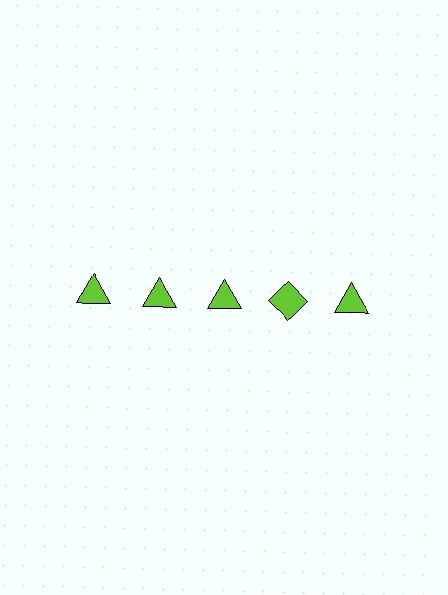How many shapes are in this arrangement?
There are 5 shapes arranged in a grid pattern.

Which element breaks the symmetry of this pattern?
The lime diamond in the top row, second from right column breaks the symmetry. All other shapes are lime triangles.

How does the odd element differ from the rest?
It has a different shape: diamond instead of triangle.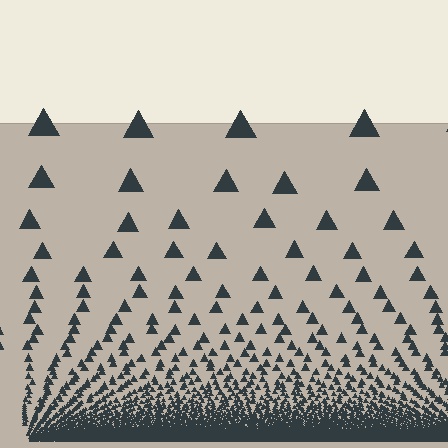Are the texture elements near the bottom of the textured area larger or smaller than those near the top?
Smaller. The gradient is inverted — elements near the bottom are smaller and denser.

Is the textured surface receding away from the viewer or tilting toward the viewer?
The surface appears to tilt toward the viewer. Texture elements get larger and sparser toward the top.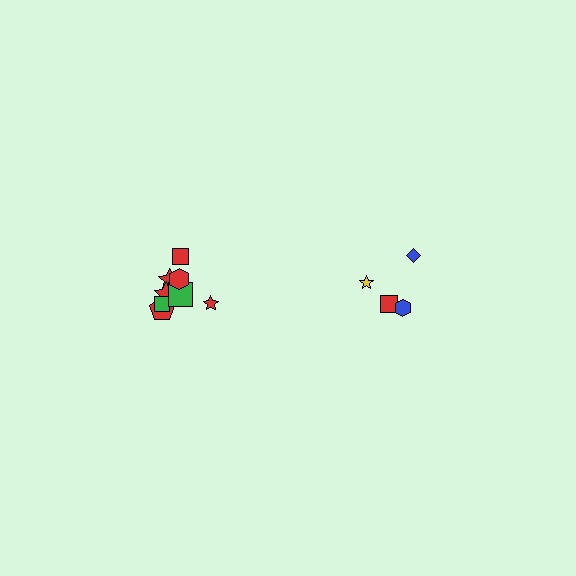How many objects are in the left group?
There are 8 objects.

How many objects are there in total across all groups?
There are 12 objects.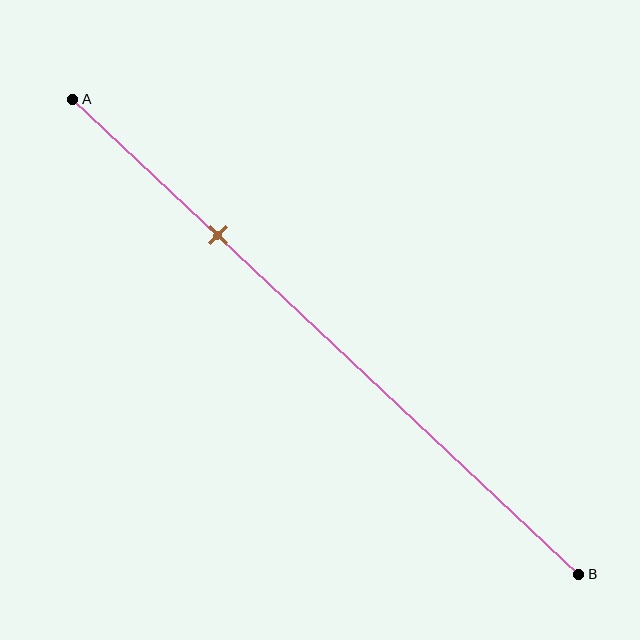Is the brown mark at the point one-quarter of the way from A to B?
No, the mark is at about 30% from A, not at the 25% one-quarter point.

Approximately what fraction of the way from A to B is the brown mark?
The brown mark is approximately 30% of the way from A to B.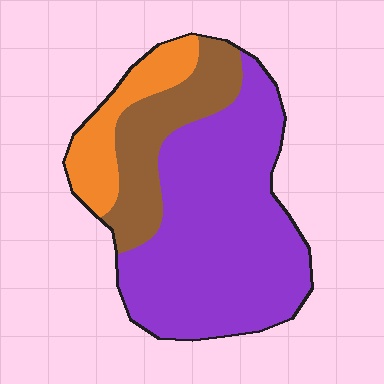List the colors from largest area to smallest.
From largest to smallest: purple, brown, orange.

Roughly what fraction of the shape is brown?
Brown takes up about one fifth (1/5) of the shape.